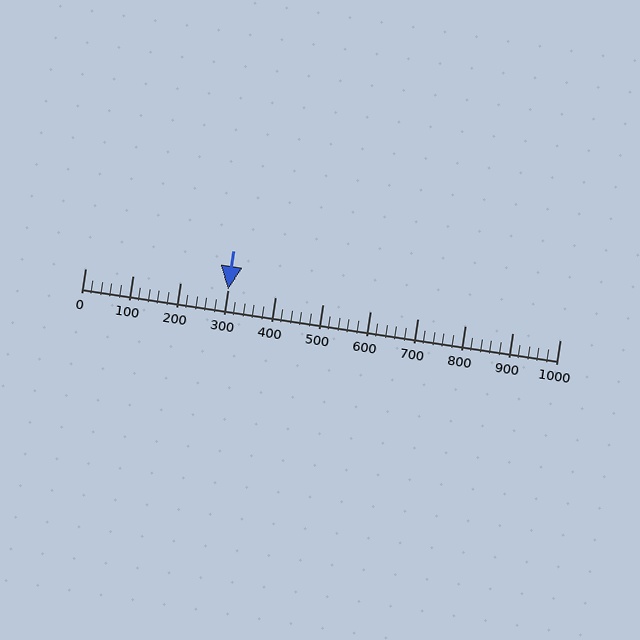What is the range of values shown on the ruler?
The ruler shows values from 0 to 1000.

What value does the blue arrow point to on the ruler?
The blue arrow points to approximately 300.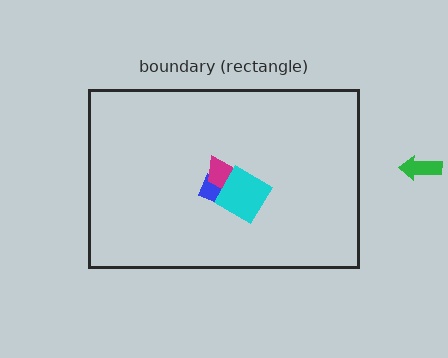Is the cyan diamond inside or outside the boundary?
Inside.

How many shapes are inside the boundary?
3 inside, 1 outside.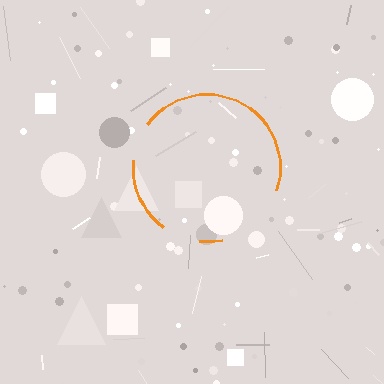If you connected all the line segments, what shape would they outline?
They would outline a circle.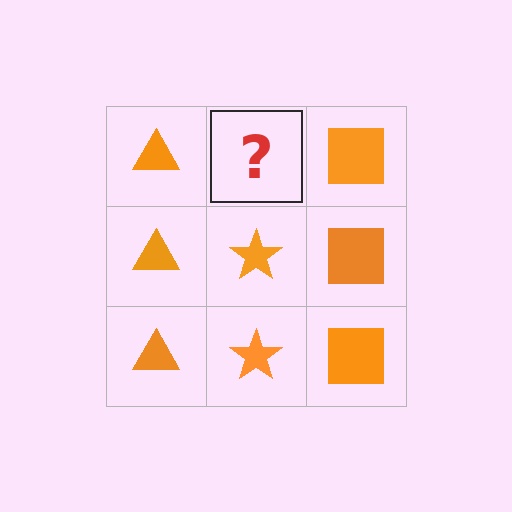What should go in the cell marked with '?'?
The missing cell should contain an orange star.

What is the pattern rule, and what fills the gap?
The rule is that each column has a consistent shape. The gap should be filled with an orange star.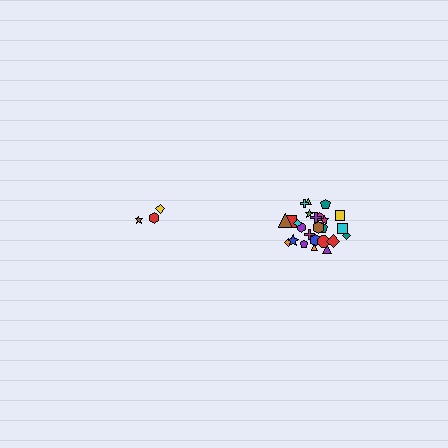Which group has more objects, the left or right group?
The right group.